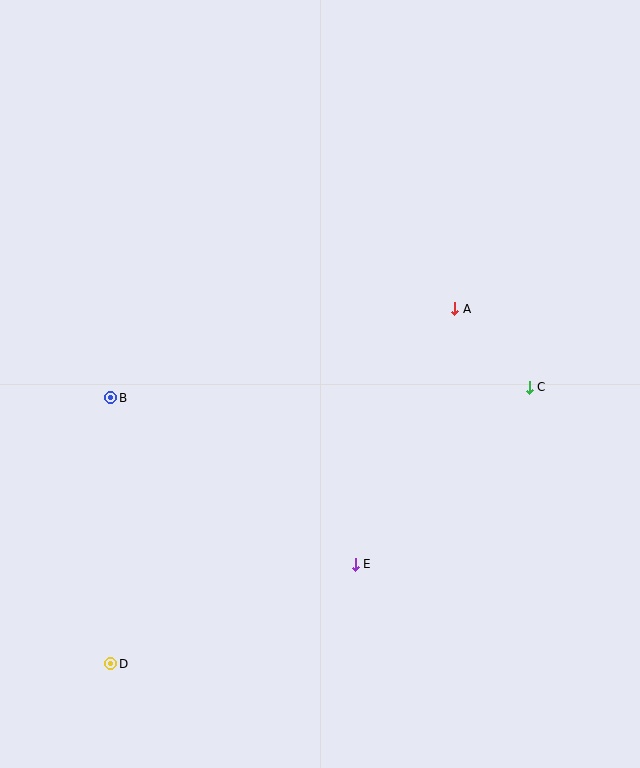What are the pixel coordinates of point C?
Point C is at (529, 387).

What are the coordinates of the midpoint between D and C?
The midpoint between D and C is at (320, 526).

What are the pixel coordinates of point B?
Point B is at (111, 398).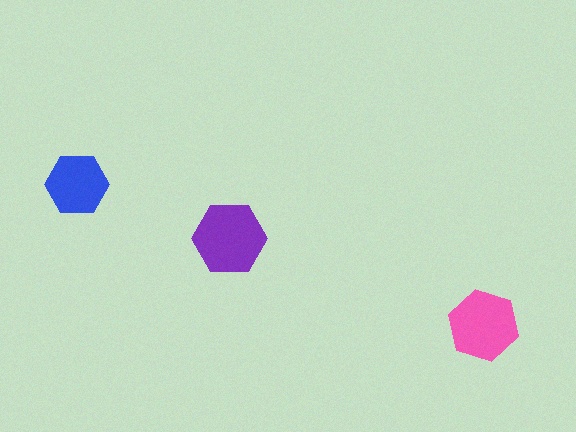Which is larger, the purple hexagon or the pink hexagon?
The purple one.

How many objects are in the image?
There are 3 objects in the image.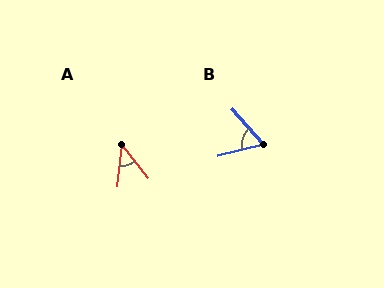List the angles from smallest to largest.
A (44°), B (62°).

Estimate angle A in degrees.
Approximately 44 degrees.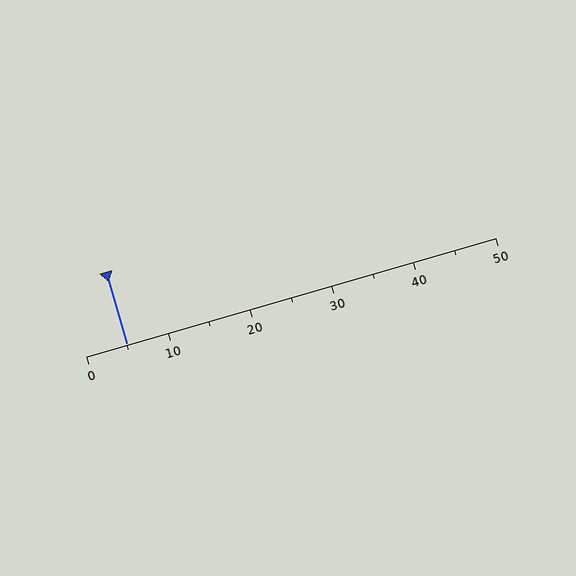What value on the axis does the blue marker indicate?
The marker indicates approximately 5.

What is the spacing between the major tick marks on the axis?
The major ticks are spaced 10 apart.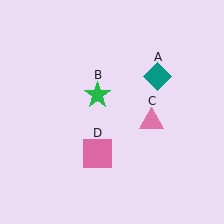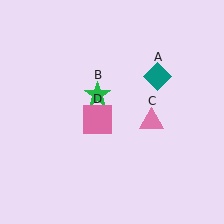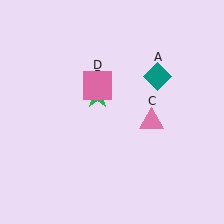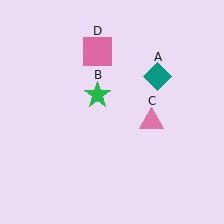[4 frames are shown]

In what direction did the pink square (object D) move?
The pink square (object D) moved up.